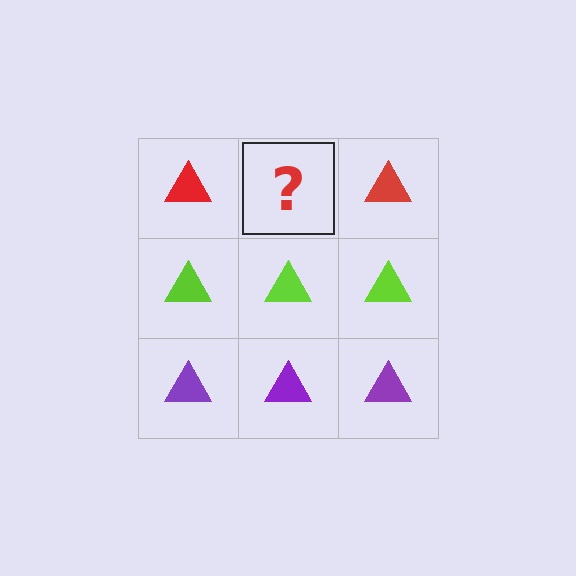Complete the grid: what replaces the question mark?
The question mark should be replaced with a red triangle.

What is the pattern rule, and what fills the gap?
The rule is that each row has a consistent color. The gap should be filled with a red triangle.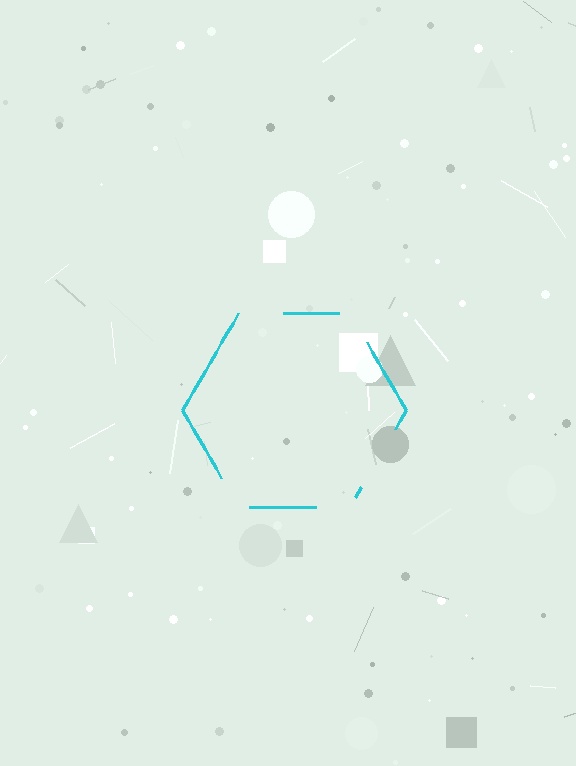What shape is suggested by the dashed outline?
The dashed outline suggests a hexagon.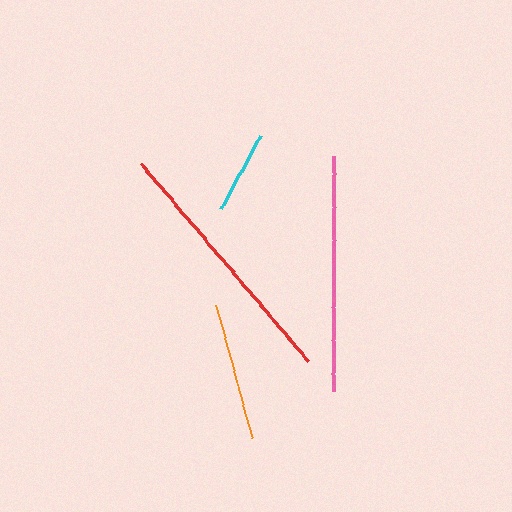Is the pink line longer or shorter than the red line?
The red line is longer than the pink line.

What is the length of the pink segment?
The pink segment is approximately 235 pixels long.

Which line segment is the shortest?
The cyan line is the shortest at approximately 82 pixels.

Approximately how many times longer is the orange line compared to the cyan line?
The orange line is approximately 1.7 times the length of the cyan line.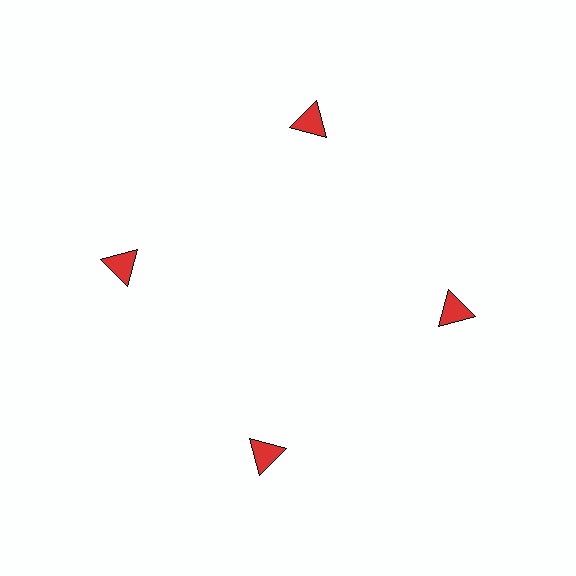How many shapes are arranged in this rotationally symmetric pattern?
There are 4 shapes, arranged in 4 groups of 1.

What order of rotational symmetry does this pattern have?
This pattern has 4-fold rotational symmetry.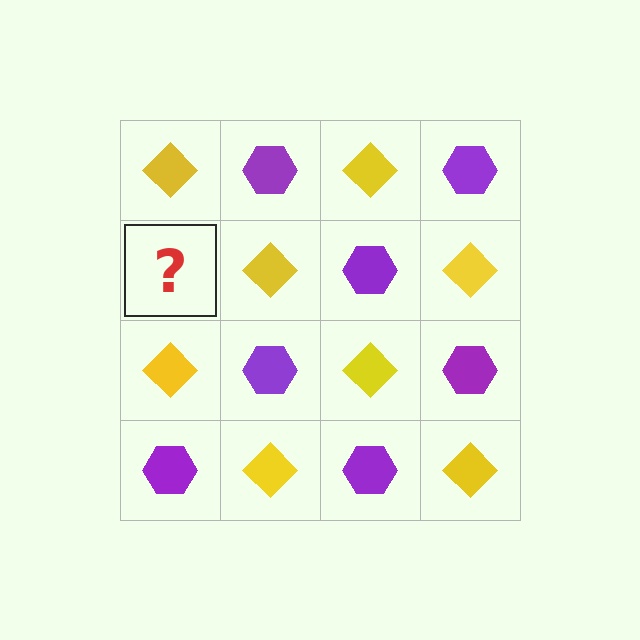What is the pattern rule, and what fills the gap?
The rule is that it alternates yellow diamond and purple hexagon in a checkerboard pattern. The gap should be filled with a purple hexagon.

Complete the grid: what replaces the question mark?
The question mark should be replaced with a purple hexagon.